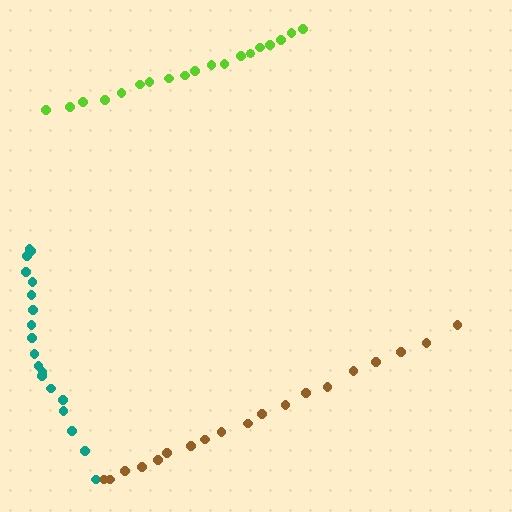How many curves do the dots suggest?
There are 3 distinct paths.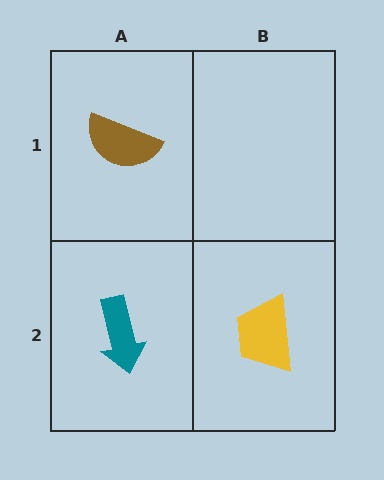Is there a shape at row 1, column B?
No, that cell is empty.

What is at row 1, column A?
A brown semicircle.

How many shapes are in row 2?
2 shapes.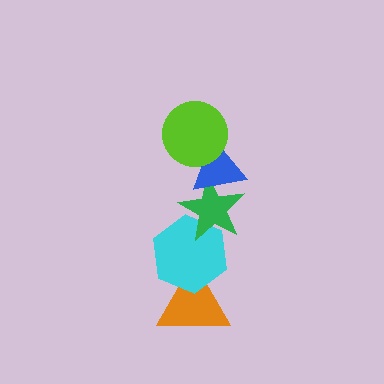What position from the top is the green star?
The green star is 3rd from the top.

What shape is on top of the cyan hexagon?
The green star is on top of the cyan hexagon.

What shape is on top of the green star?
The blue triangle is on top of the green star.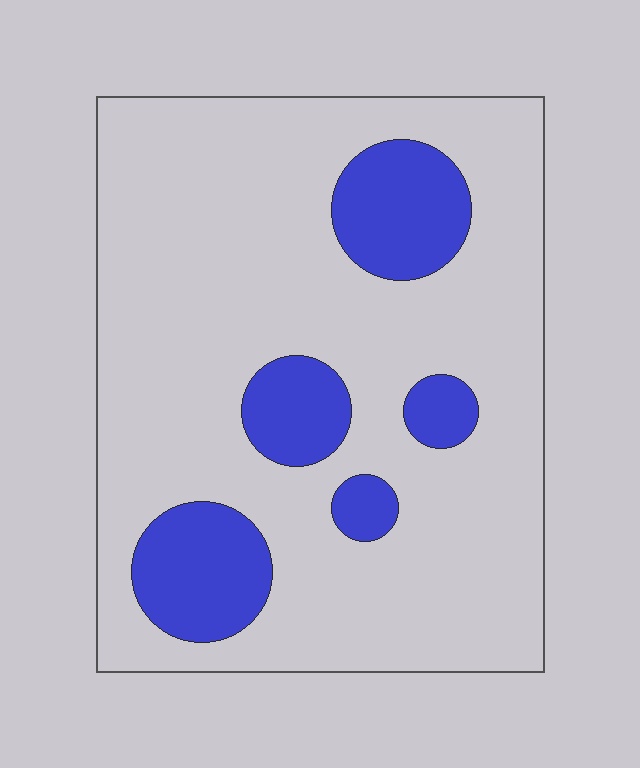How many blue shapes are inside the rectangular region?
5.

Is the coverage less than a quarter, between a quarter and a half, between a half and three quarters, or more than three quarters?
Less than a quarter.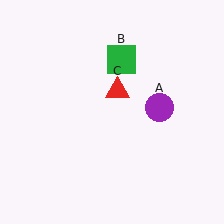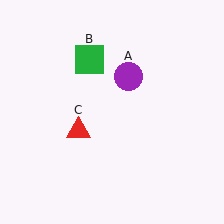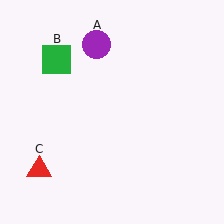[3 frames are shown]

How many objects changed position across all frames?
3 objects changed position: purple circle (object A), green square (object B), red triangle (object C).